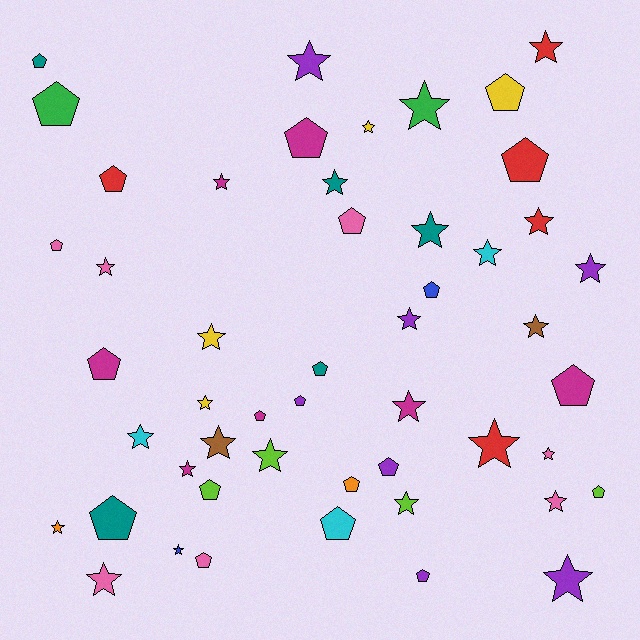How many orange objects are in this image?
There are 2 orange objects.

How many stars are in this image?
There are 28 stars.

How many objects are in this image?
There are 50 objects.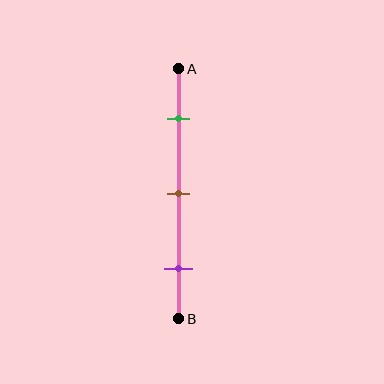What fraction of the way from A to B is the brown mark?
The brown mark is approximately 50% (0.5) of the way from A to B.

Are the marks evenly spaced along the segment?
Yes, the marks are approximately evenly spaced.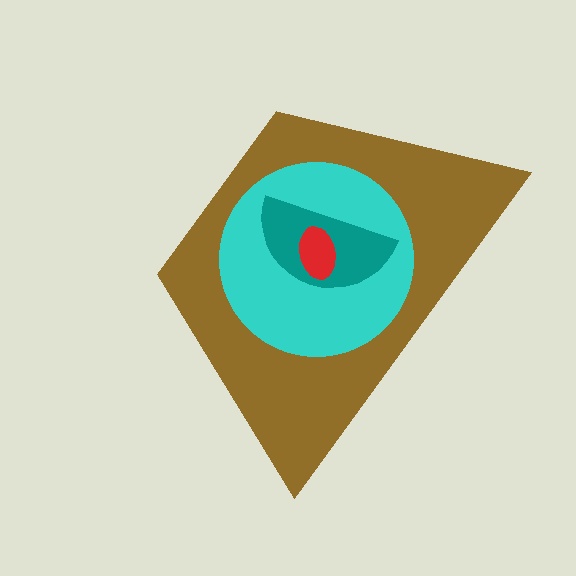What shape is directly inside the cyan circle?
The teal semicircle.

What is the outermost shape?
The brown trapezoid.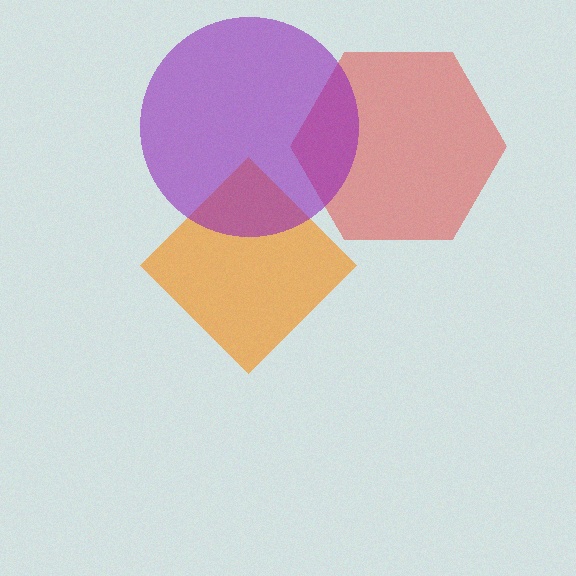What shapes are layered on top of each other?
The layered shapes are: an orange diamond, a red hexagon, a purple circle.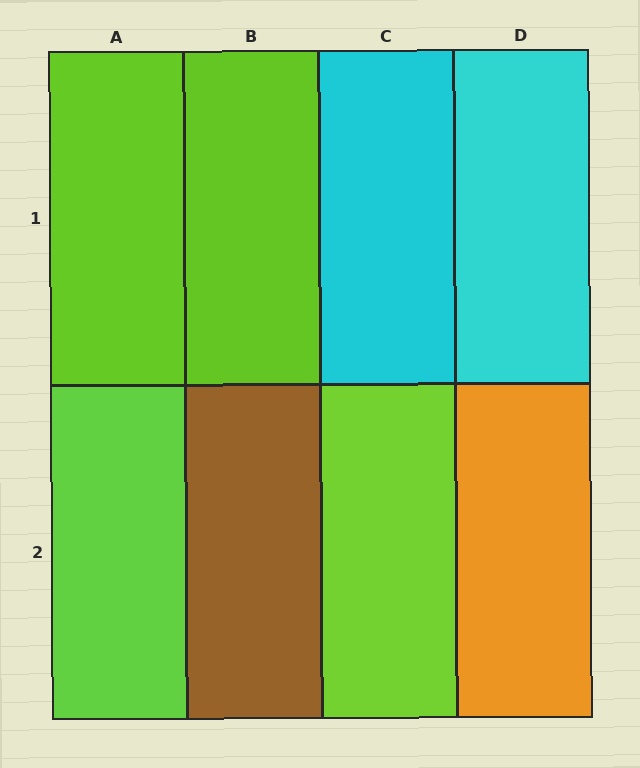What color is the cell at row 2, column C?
Lime.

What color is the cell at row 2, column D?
Orange.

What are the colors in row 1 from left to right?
Lime, lime, cyan, cyan.